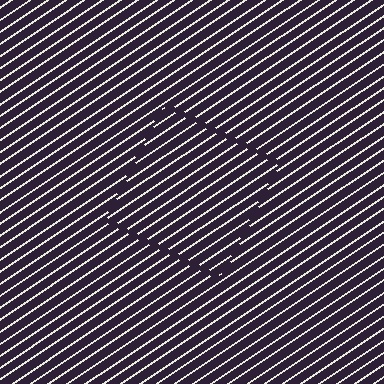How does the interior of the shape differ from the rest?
The interior of the shape contains the same grating, shifted by half a period — the contour is defined by the phase discontinuity where line-ends from the inner and outer gratings abut.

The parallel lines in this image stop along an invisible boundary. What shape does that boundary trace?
An illusory square. The interior of the shape contains the same grating, shifted by half a period — the contour is defined by the phase discontinuity where line-ends from the inner and outer gratings abut.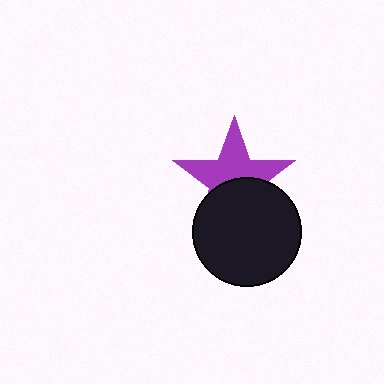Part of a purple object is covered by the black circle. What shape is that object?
It is a star.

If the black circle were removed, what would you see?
You would see the complete purple star.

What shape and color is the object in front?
The object in front is a black circle.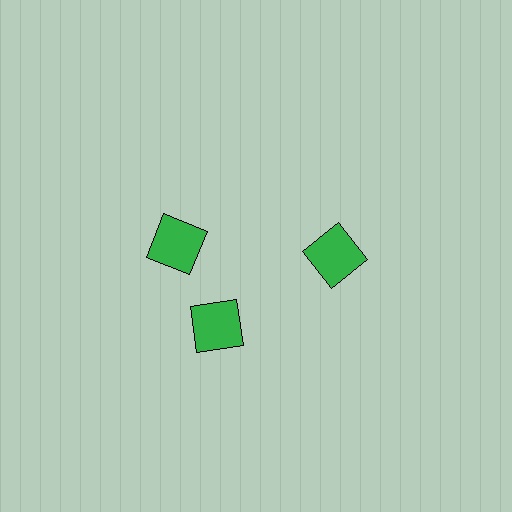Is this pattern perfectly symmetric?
No. The 3 green squares are arranged in a ring, but one element near the 11 o'clock position is rotated out of alignment along the ring, breaking the 3-fold rotational symmetry.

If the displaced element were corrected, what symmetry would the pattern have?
It would have 3-fold rotational symmetry — the pattern would map onto itself every 120 degrees.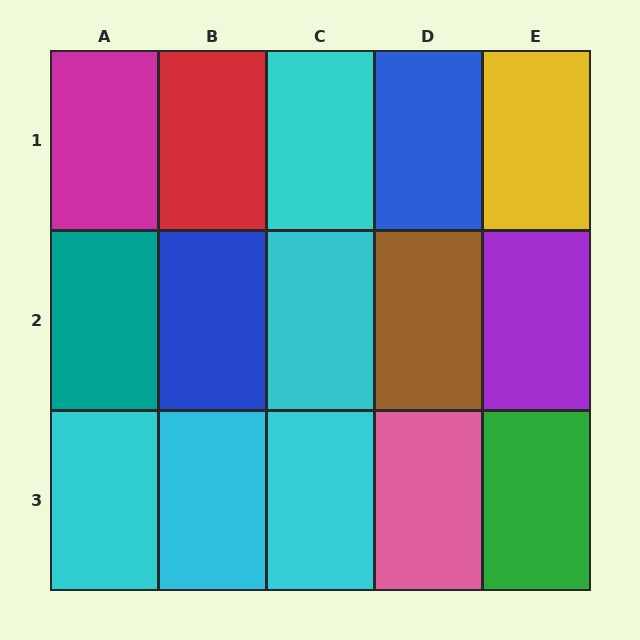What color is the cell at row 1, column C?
Cyan.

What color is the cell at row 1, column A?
Magenta.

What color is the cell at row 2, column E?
Purple.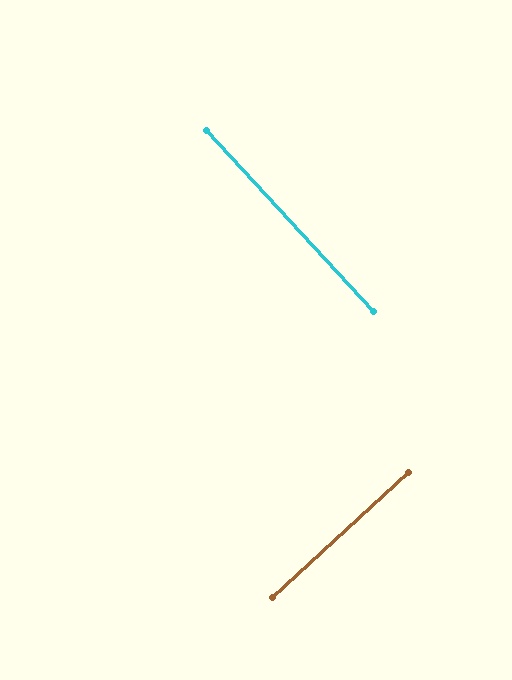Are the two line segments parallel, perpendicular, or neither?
Perpendicular — they meet at approximately 90°.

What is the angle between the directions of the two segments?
Approximately 90 degrees.